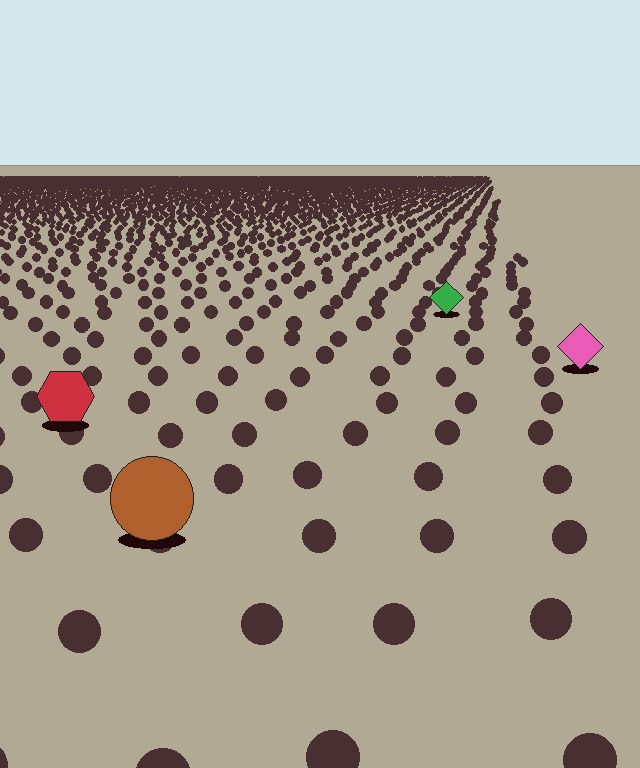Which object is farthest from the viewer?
The green diamond is farthest from the viewer. It appears smaller and the ground texture around it is denser.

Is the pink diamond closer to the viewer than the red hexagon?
No. The red hexagon is closer — you can tell from the texture gradient: the ground texture is coarser near it.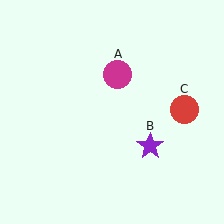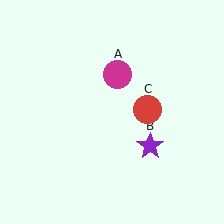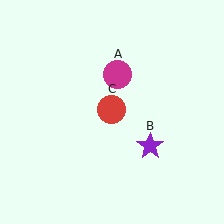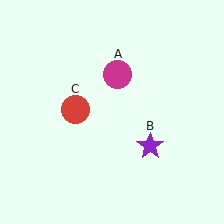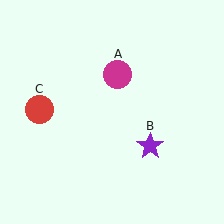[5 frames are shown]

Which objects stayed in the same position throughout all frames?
Magenta circle (object A) and purple star (object B) remained stationary.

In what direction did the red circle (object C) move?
The red circle (object C) moved left.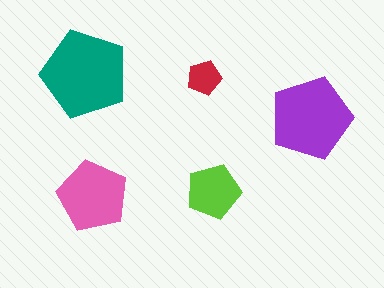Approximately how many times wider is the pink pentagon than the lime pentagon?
About 1.5 times wider.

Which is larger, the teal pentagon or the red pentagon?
The teal one.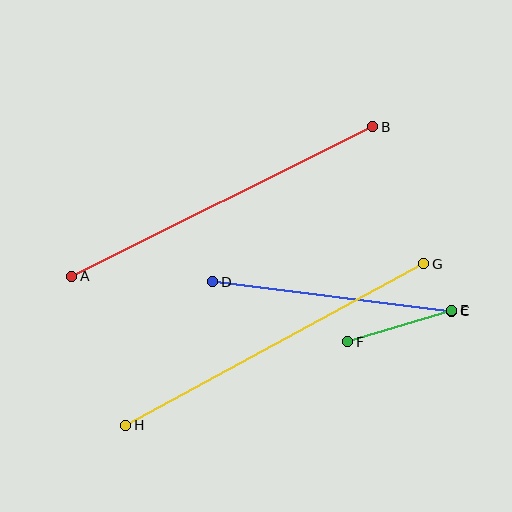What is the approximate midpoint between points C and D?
The midpoint is at approximately (332, 297) pixels.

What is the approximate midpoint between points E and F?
The midpoint is at approximately (400, 326) pixels.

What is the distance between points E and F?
The distance is approximately 109 pixels.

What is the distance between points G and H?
The distance is approximately 339 pixels.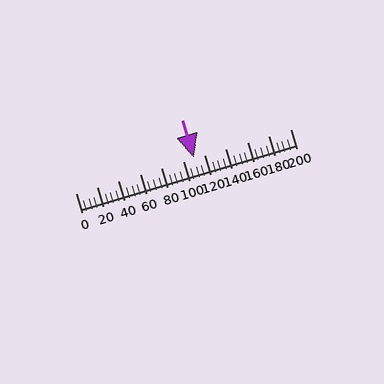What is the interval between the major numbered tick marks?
The major tick marks are spaced 20 units apart.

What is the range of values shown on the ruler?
The ruler shows values from 0 to 200.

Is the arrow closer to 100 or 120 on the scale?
The arrow is closer to 120.